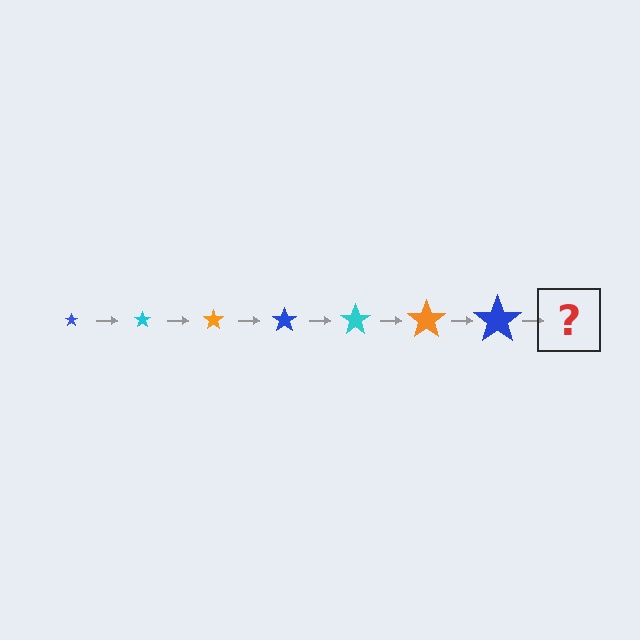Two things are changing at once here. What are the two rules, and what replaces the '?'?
The two rules are that the star grows larger each step and the color cycles through blue, cyan, and orange. The '?' should be a cyan star, larger than the previous one.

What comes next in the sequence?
The next element should be a cyan star, larger than the previous one.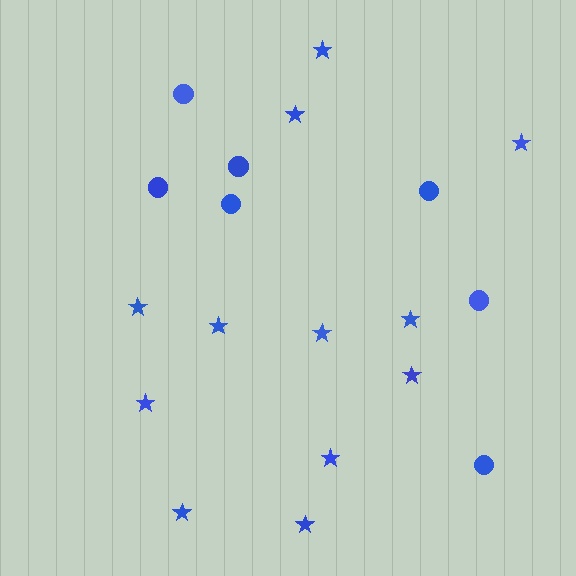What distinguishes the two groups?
There are 2 groups: one group of circles (7) and one group of stars (12).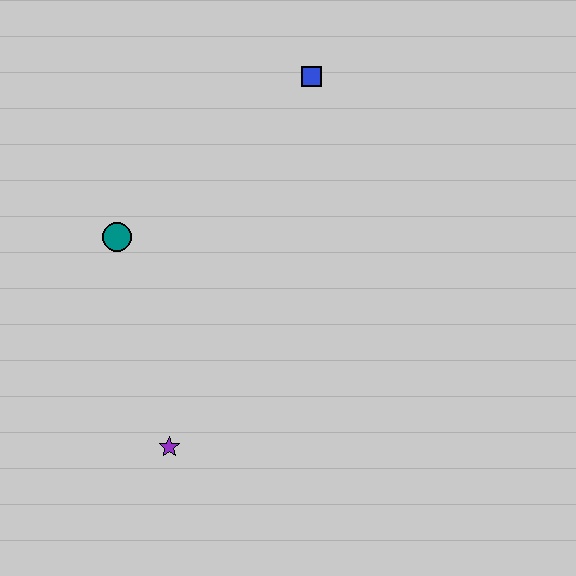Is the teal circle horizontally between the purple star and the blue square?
No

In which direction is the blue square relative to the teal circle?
The blue square is to the right of the teal circle.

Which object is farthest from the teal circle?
The blue square is farthest from the teal circle.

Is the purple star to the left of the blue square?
Yes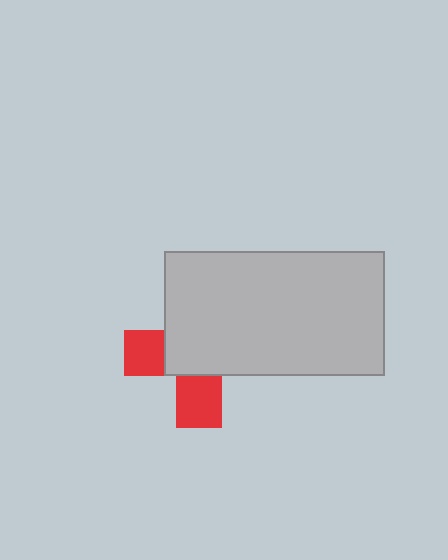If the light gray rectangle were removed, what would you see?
You would see the complete red cross.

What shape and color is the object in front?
The object in front is a light gray rectangle.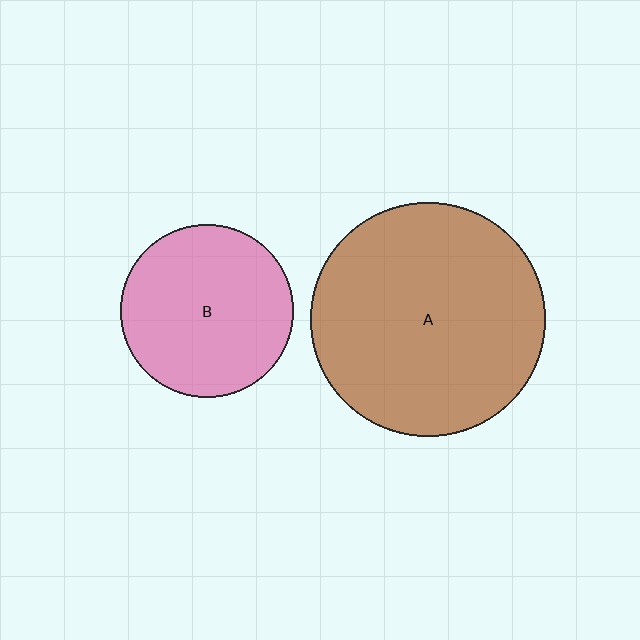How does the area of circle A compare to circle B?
Approximately 1.8 times.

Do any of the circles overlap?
No, none of the circles overlap.